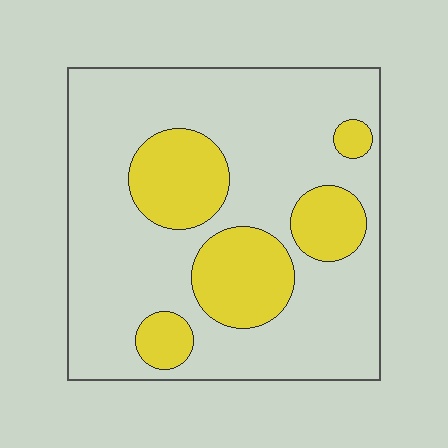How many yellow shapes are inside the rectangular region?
5.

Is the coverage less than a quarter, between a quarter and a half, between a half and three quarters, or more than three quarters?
Between a quarter and a half.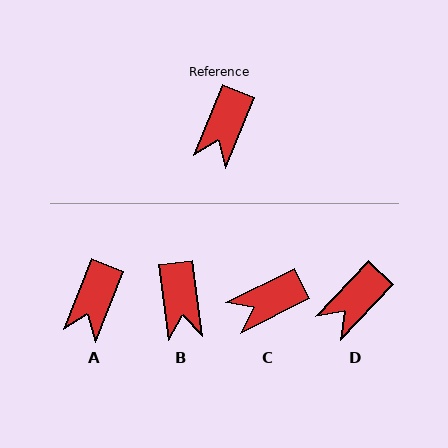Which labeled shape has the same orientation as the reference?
A.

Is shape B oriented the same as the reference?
No, it is off by about 29 degrees.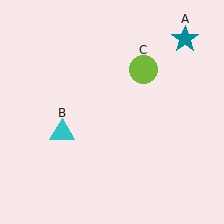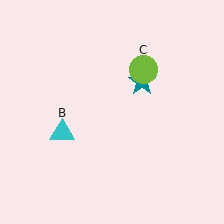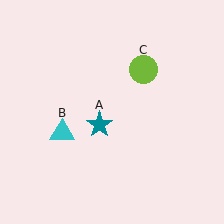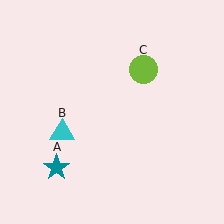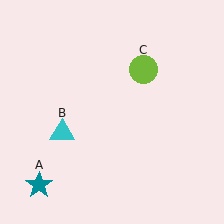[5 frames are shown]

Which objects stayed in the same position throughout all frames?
Cyan triangle (object B) and lime circle (object C) remained stationary.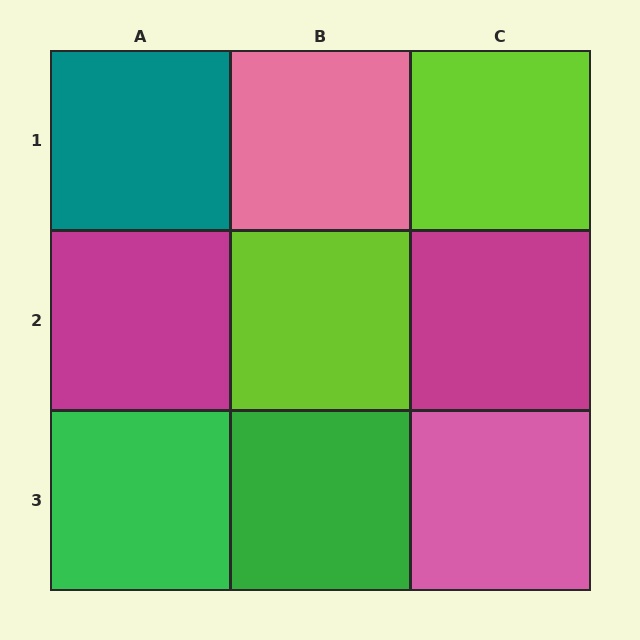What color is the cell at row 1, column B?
Pink.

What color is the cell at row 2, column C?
Magenta.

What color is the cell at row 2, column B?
Lime.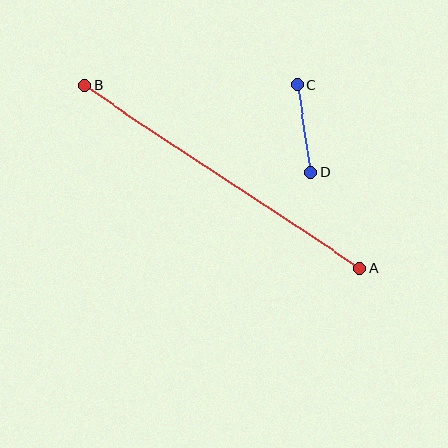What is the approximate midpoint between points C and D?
The midpoint is at approximately (304, 129) pixels.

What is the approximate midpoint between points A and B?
The midpoint is at approximately (222, 177) pixels.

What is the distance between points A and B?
The distance is approximately 330 pixels.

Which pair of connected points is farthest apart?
Points A and B are farthest apart.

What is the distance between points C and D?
The distance is approximately 89 pixels.